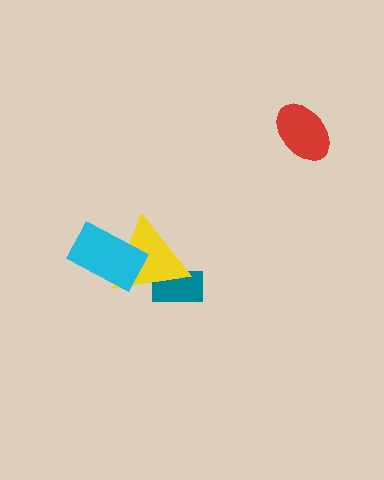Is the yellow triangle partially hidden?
Yes, it is partially covered by another shape.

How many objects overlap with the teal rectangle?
1 object overlaps with the teal rectangle.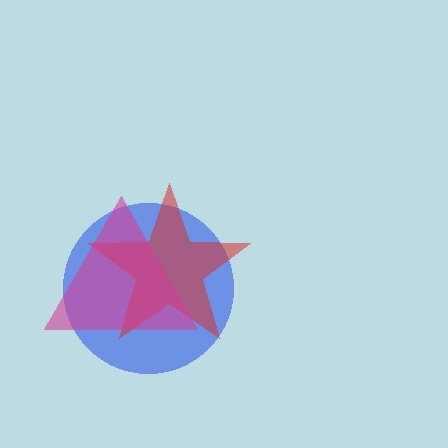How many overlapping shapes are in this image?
There are 3 overlapping shapes in the image.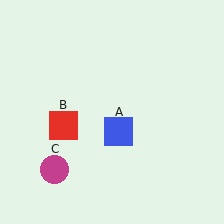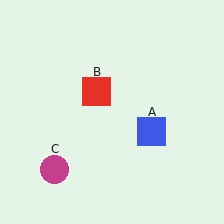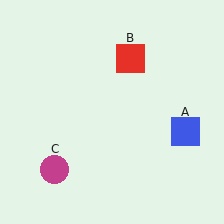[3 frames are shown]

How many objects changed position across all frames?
2 objects changed position: blue square (object A), red square (object B).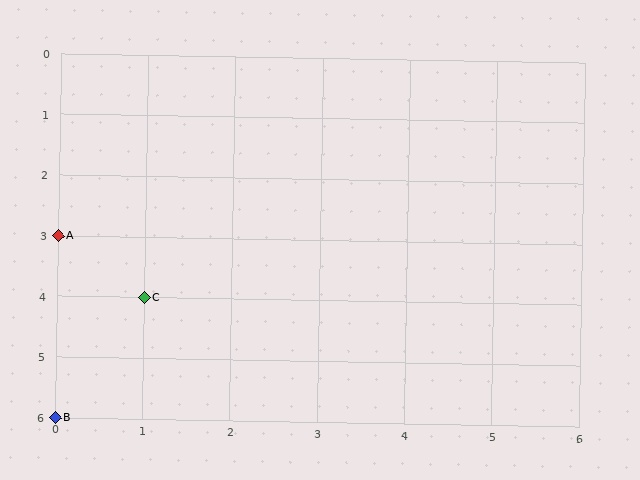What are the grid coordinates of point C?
Point C is at grid coordinates (1, 4).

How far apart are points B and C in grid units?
Points B and C are 1 column and 2 rows apart (about 2.2 grid units diagonally).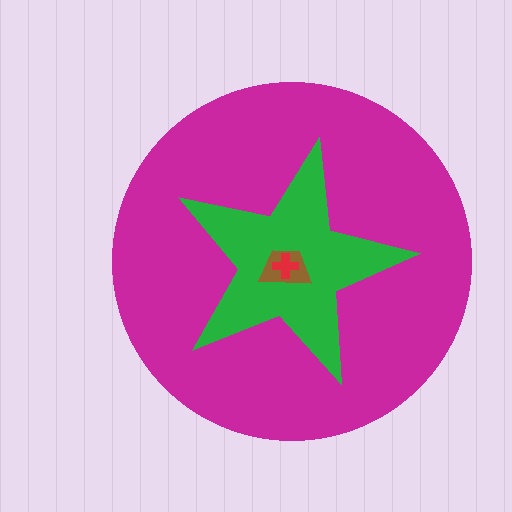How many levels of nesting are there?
4.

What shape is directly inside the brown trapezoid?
The red cross.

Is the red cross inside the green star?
Yes.